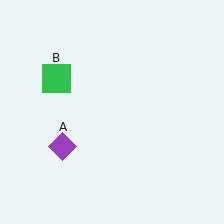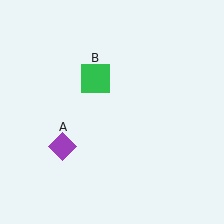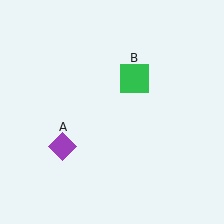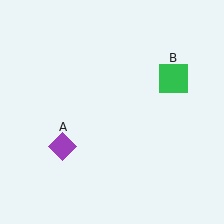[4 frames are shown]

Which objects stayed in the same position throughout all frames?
Purple diamond (object A) remained stationary.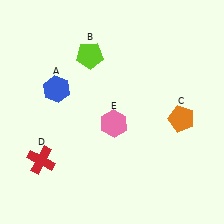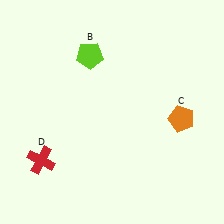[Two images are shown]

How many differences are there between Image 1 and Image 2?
There are 2 differences between the two images.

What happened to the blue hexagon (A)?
The blue hexagon (A) was removed in Image 2. It was in the top-left area of Image 1.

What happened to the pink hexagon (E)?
The pink hexagon (E) was removed in Image 2. It was in the bottom-right area of Image 1.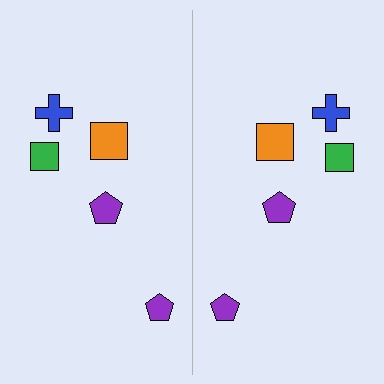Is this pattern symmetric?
Yes, this pattern has bilateral (reflection) symmetry.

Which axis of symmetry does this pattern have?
The pattern has a vertical axis of symmetry running through the center of the image.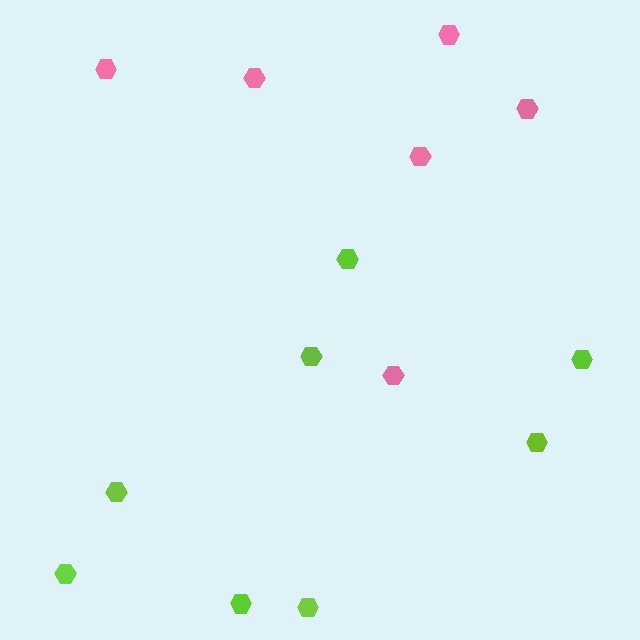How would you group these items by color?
There are 2 groups: one group of pink hexagons (6) and one group of lime hexagons (8).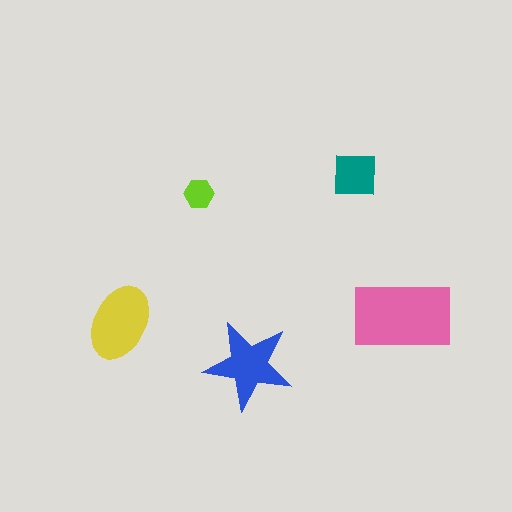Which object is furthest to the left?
The yellow ellipse is leftmost.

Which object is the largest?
The pink rectangle.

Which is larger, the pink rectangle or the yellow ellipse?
The pink rectangle.